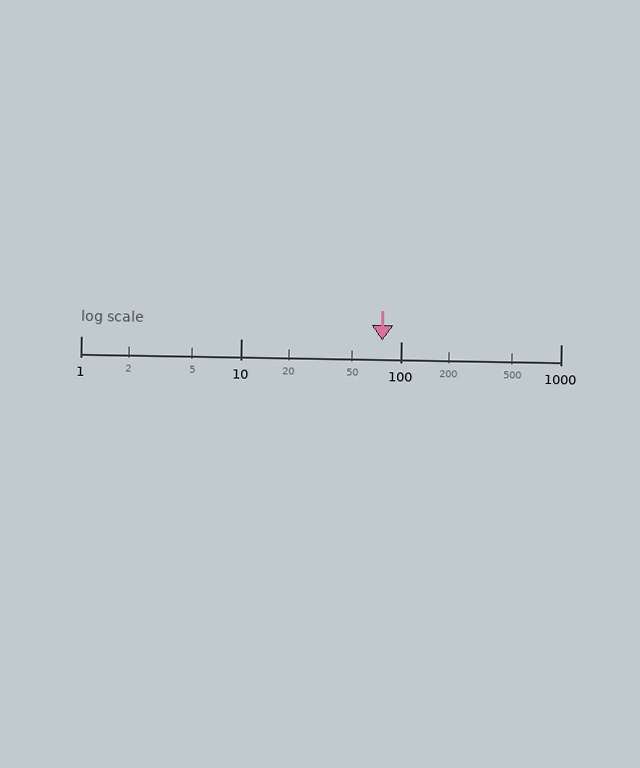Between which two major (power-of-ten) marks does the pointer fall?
The pointer is between 10 and 100.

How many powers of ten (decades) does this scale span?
The scale spans 3 decades, from 1 to 1000.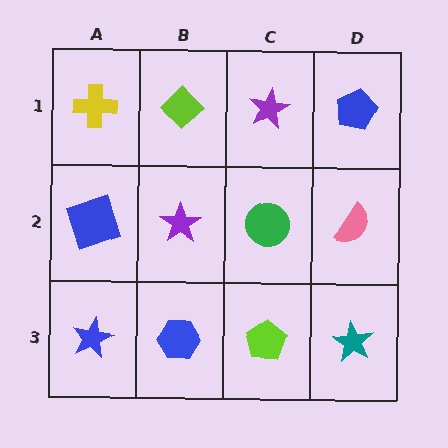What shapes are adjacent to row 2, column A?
A yellow cross (row 1, column A), a blue star (row 3, column A), a purple star (row 2, column B).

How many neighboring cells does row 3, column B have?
3.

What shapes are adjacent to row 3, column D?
A pink semicircle (row 2, column D), a lime pentagon (row 3, column C).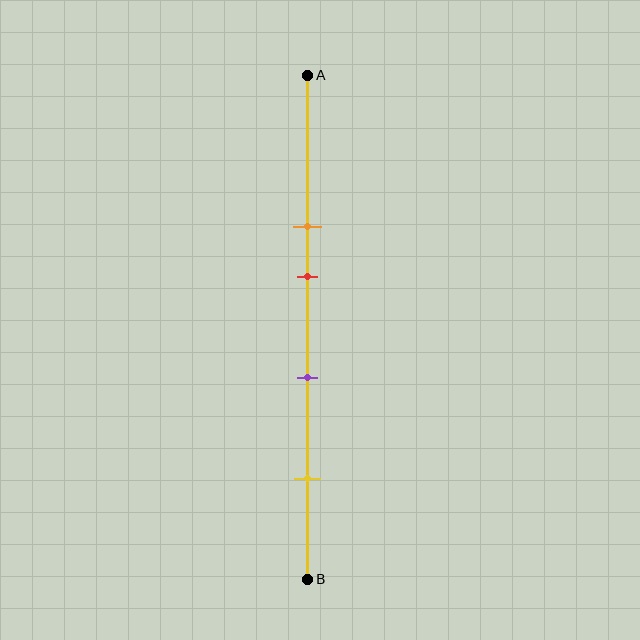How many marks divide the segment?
There are 4 marks dividing the segment.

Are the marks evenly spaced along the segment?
No, the marks are not evenly spaced.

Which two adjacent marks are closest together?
The orange and red marks are the closest adjacent pair.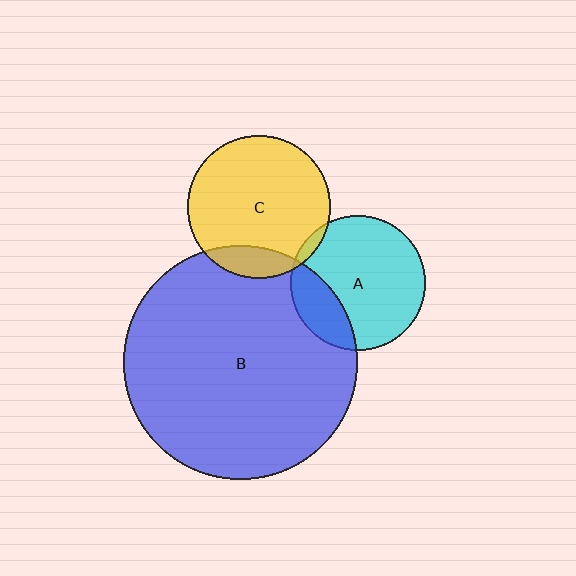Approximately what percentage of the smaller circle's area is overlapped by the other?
Approximately 5%.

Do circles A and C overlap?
Yes.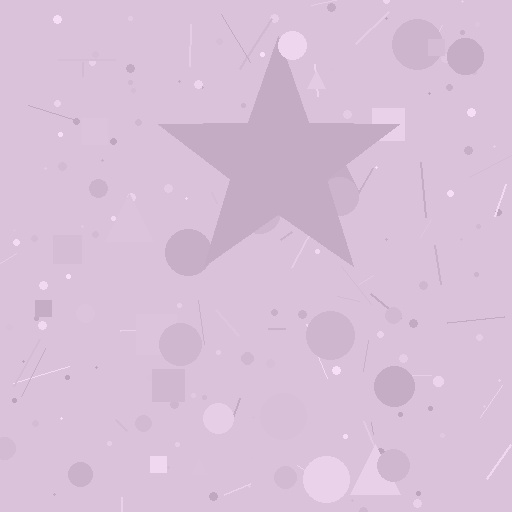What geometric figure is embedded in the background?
A star is embedded in the background.